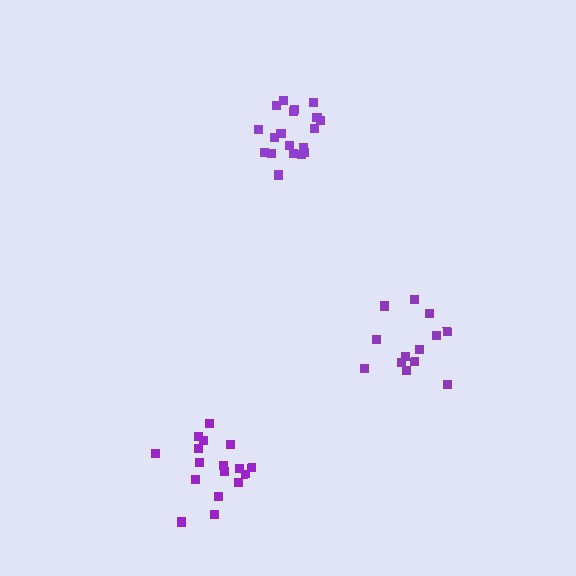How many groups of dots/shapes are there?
There are 3 groups.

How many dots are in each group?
Group 1: 17 dots, Group 2: 13 dots, Group 3: 19 dots (49 total).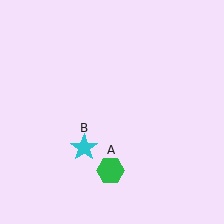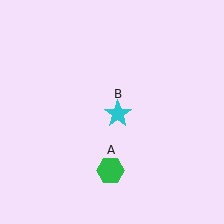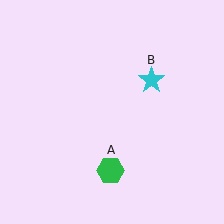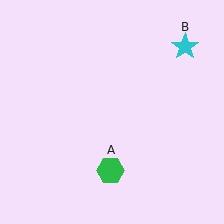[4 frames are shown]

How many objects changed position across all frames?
1 object changed position: cyan star (object B).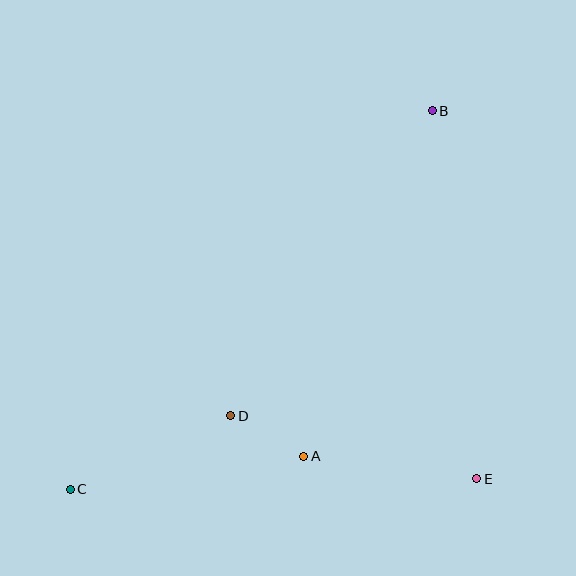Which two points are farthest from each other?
Points B and C are farthest from each other.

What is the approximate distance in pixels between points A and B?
The distance between A and B is approximately 369 pixels.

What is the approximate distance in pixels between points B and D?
The distance between B and D is approximately 366 pixels.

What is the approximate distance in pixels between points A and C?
The distance between A and C is approximately 236 pixels.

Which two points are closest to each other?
Points A and D are closest to each other.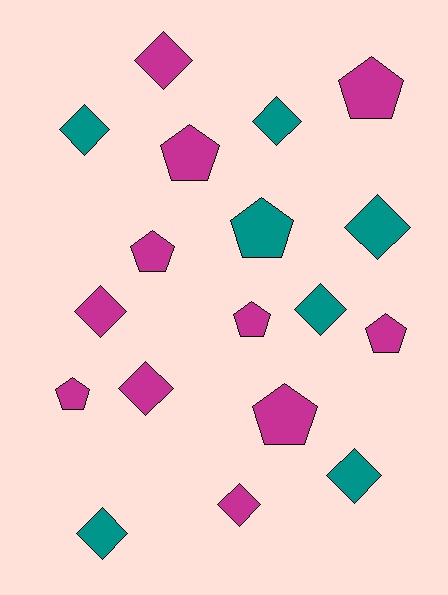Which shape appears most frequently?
Diamond, with 10 objects.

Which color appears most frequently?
Magenta, with 11 objects.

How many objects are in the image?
There are 18 objects.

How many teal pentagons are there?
There is 1 teal pentagon.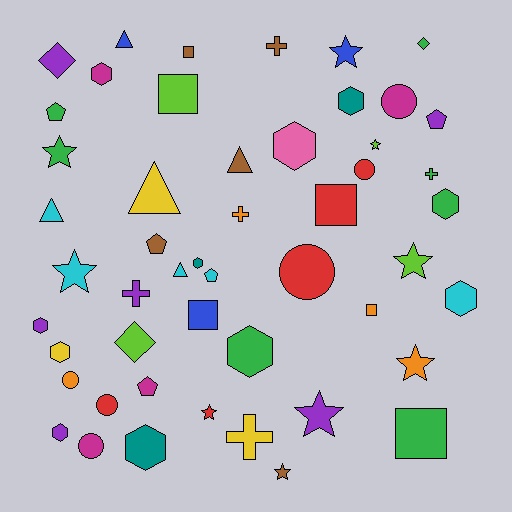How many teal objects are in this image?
There are 3 teal objects.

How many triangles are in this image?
There are 5 triangles.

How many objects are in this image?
There are 50 objects.